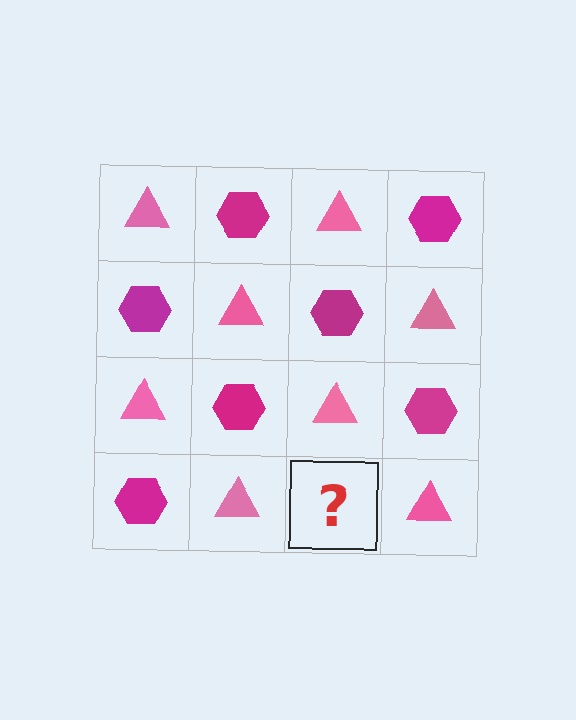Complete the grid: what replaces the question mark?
The question mark should be replaced with a magenta hexagon.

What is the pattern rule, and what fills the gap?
The rule is that it alternates pink triangle and magenta hexagon in a checkerboard pattern. The gap should be filled with a magenta hexagon.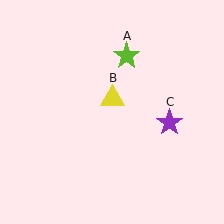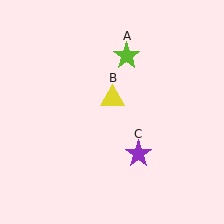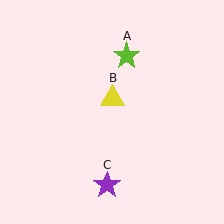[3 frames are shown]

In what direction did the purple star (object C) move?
The purple star (object C) moved down and to the left.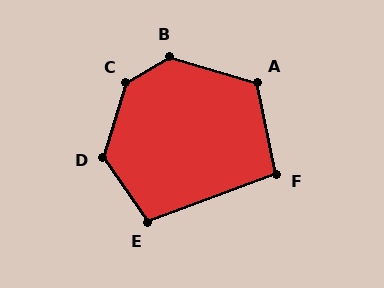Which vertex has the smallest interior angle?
F, at approximately 99 degrees.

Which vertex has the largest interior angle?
C, at approximately 138 degrees.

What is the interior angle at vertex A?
Approximately 118 degrees (obtuse).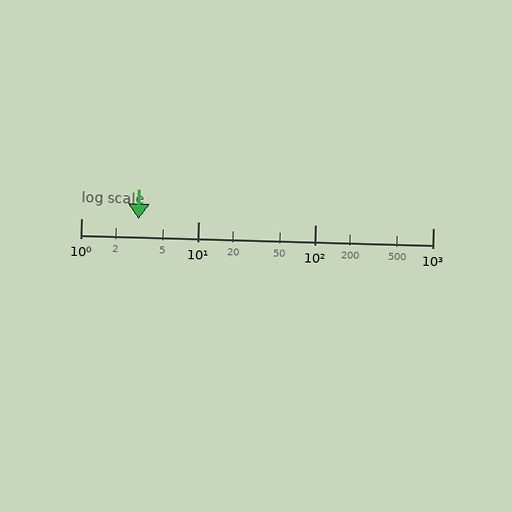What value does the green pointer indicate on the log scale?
The pointer indicates approximately 3.1.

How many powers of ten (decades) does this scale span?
The scale spans 3 decades, from 1 to 1000.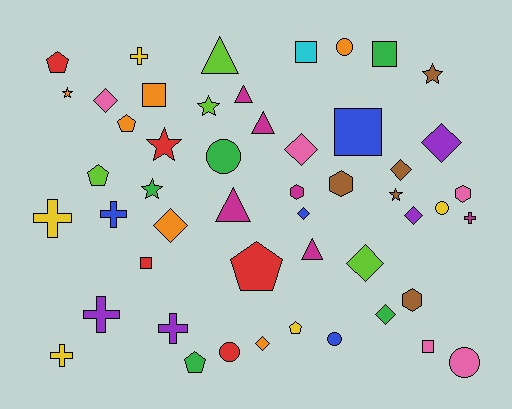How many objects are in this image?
There are 50 objects.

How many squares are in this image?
There are 6 squares.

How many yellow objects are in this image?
There are 5 yellow objects.